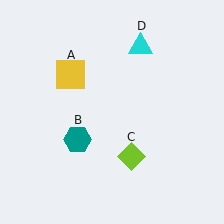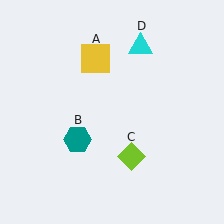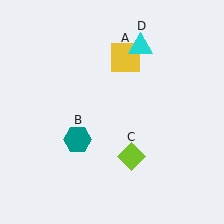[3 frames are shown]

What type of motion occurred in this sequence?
The yellow square (object A) rotated clockwise around the center of the scene.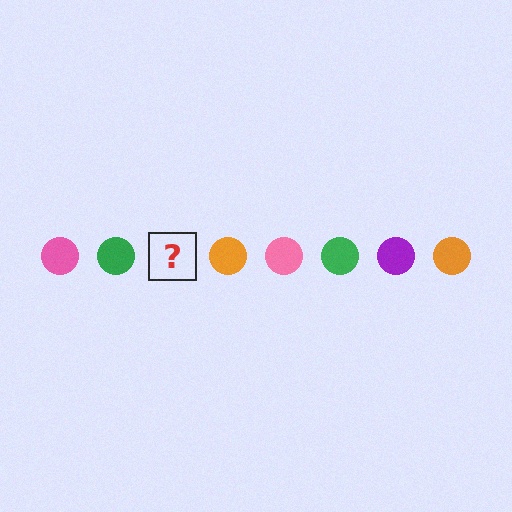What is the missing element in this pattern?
The missing element is a purple circle.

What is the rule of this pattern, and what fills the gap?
The rule is that the pattern cycles through pink, green, purple, orange circles. The gap should be filled with a purple circle.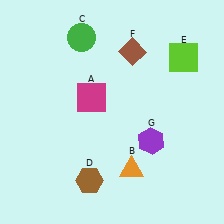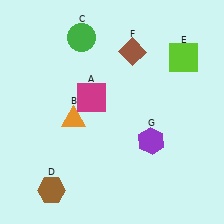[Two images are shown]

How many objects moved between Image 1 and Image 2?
2 objects moved between the two images.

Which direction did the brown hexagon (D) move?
The brown hexagon (D) moved left.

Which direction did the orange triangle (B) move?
The orange triangle (B) moved left.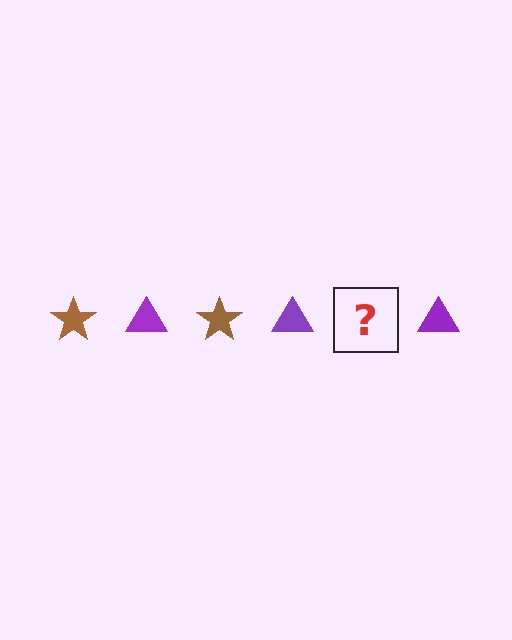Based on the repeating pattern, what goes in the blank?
The blank should be a brown star.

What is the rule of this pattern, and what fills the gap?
The rule is that the pattern alternates between brown star and purple triangle. The gap should be filled with a brown star.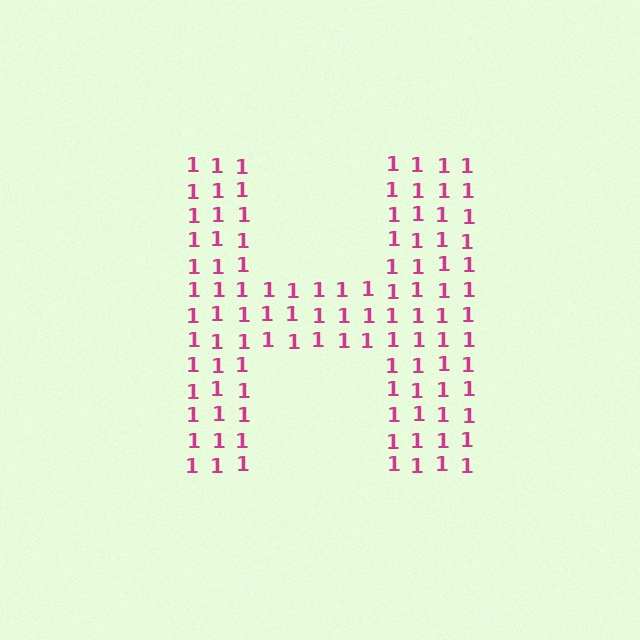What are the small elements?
The small elements are digit 1's.